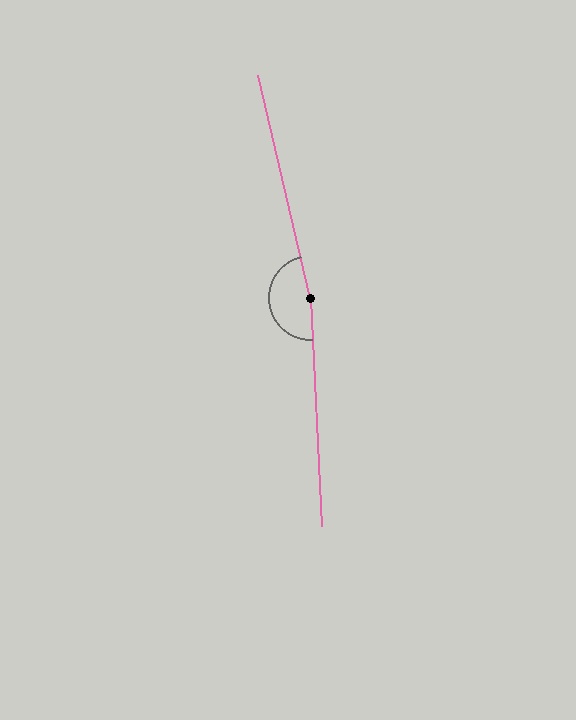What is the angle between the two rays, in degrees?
Approximately 169 degrees.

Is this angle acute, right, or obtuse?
It is obtuse.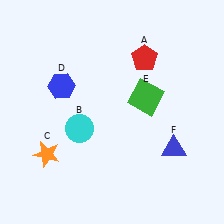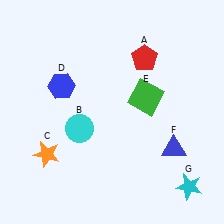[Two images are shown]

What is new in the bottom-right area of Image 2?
A cyan star (G) was added in the bottom-right area of Image 2.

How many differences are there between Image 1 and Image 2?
There is 1 difference between the two images.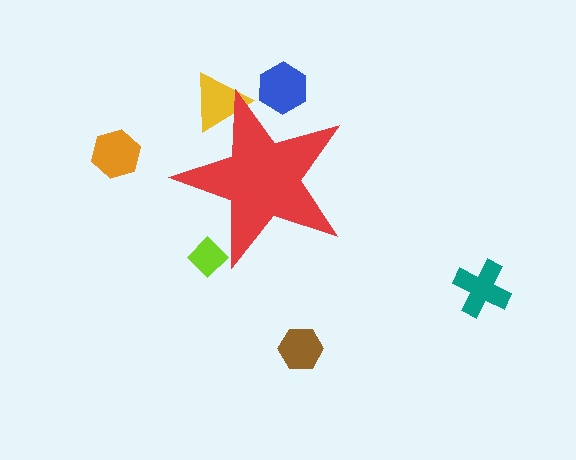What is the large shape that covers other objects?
A red star.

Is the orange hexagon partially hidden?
No, the orange hexagon is fully visible.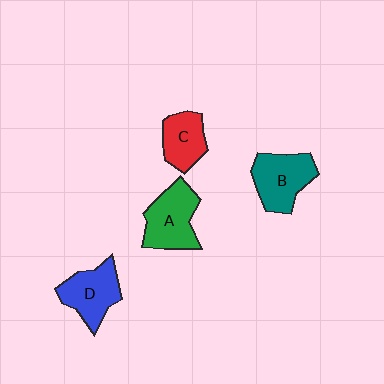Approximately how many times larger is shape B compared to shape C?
Approximately 1.4 times.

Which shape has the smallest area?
Shape C (red).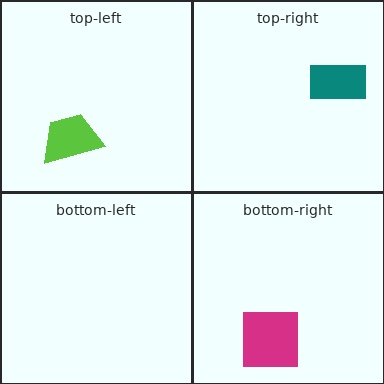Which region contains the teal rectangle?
The top-right region.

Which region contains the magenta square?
The bottom-right region.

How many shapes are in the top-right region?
1.